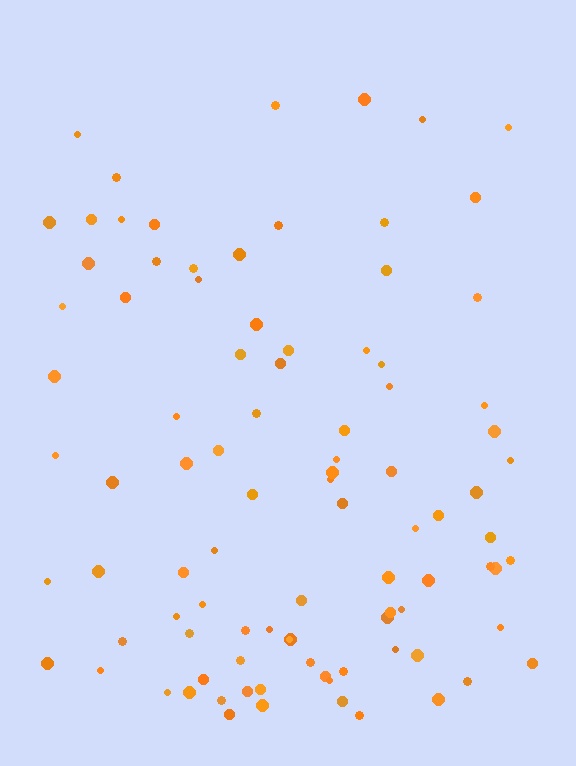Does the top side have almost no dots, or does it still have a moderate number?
Still a moderate number, just noticeably fewer than the bottom.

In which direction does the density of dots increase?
From top to bottom, with the bottom side densest.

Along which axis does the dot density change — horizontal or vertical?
Vertical.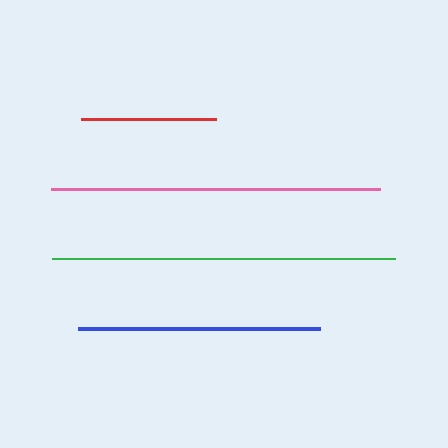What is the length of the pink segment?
The pink segment is approximately 328 pixels long.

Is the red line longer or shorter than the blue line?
The blue line is longer than the red line.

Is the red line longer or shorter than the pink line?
The pink line is longer than the red line.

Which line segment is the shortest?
The red line is the shortest at approximately 136 pixels.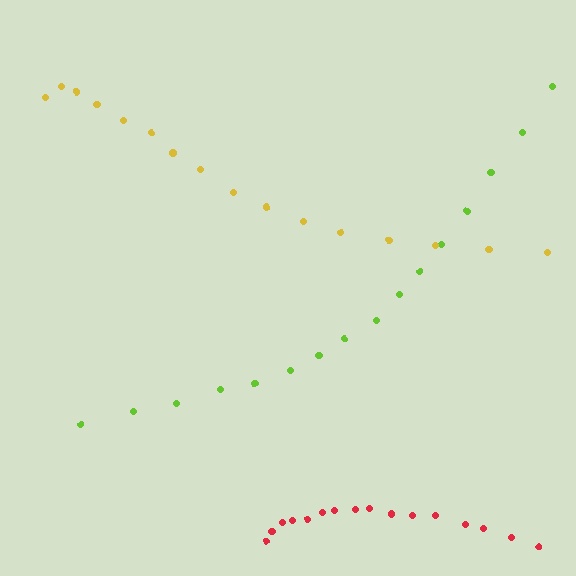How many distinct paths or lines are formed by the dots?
There are 3 distinct paths.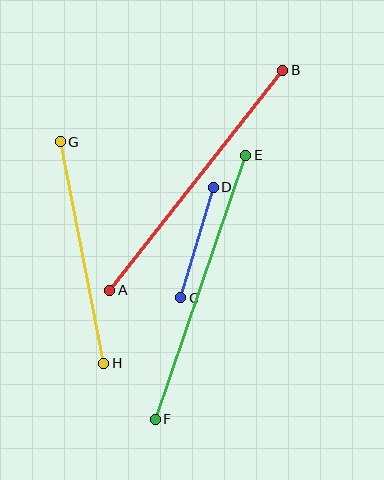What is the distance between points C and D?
The distance is approximately 115 pixels.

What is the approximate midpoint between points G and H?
The midpoint is at approximately (82, 253) pixels.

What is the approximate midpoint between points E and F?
The midpoint is at approximately (201, 287) pixels.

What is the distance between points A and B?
The distance is approximately 280 pixels.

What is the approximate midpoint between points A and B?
The midpoint is at approximately (196, 180) pixels.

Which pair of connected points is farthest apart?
Points A and B are farthest apart.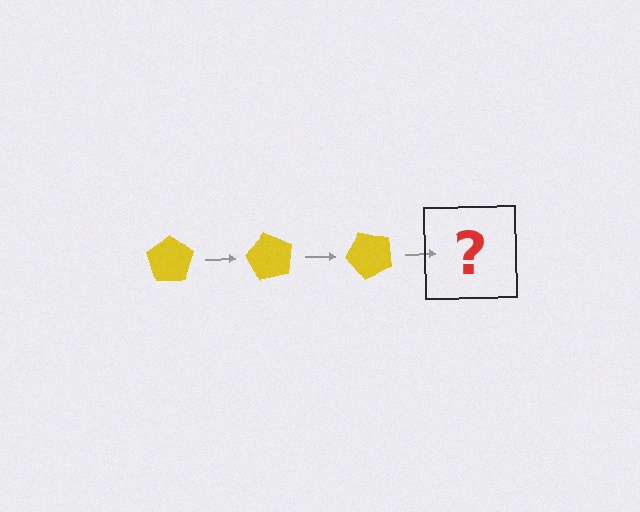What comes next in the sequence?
The next element should be a yellow pentagon rotated 180 degrees.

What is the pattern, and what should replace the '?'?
The pattern is that the pentagon rotates 60 degrees each step. The '?' should be a yellow pentagon rotated 180 degrees.